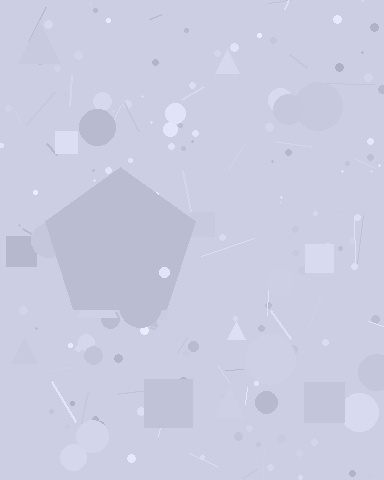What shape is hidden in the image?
A pentagon is hidden in the image.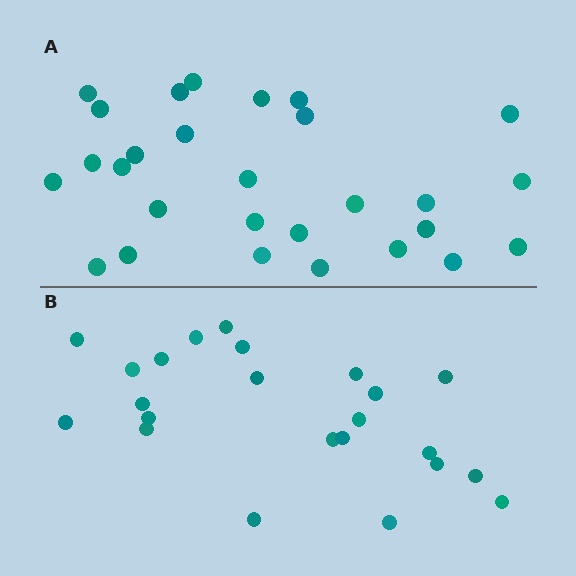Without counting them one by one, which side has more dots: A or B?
Region A (the top region) has more dots.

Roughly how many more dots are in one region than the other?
Region A has about 5 more dots than region B.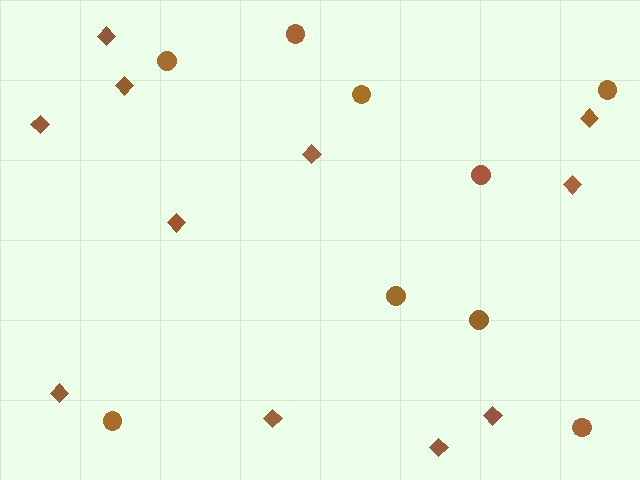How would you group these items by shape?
There are 2 groups: one group of diamonds (11) and one group of circles (9).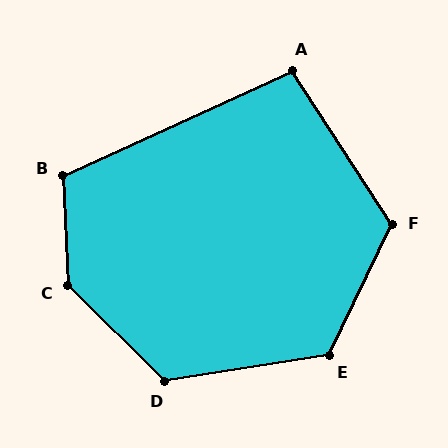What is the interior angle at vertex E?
Approximately 125 degrees (obtuse).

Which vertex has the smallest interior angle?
A, at approximately 98 degrees.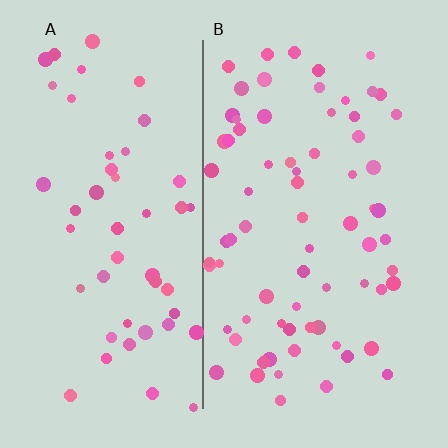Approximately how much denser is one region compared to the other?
Approximately 1.4× — region B over region A.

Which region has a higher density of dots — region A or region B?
B (the right).